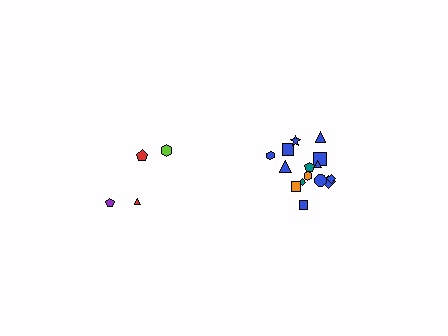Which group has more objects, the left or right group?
The right group.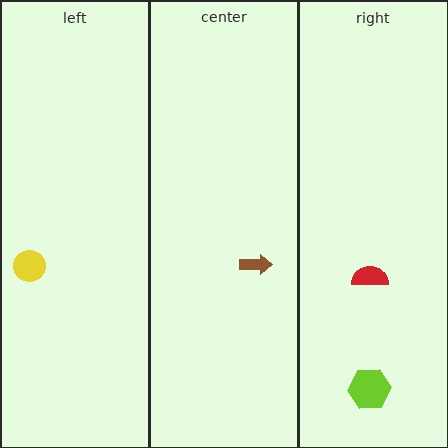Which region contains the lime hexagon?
The right region.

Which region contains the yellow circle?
The left region.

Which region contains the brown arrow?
The center region.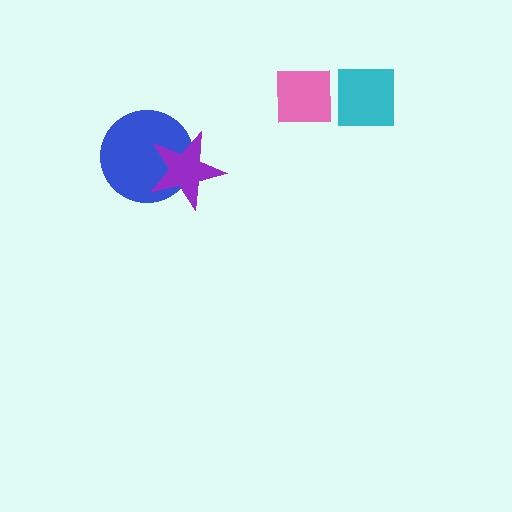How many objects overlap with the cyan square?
0 objects overlap with the cyan square.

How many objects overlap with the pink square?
0 objects overlap with the pink square.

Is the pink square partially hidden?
No, no other shape covers it.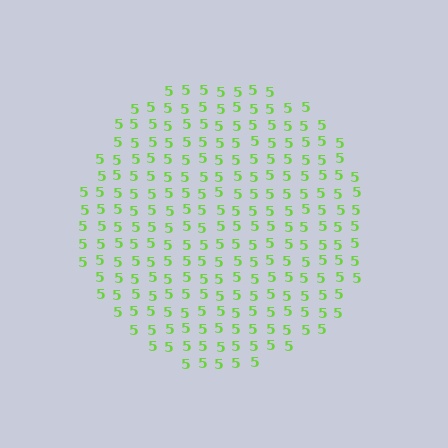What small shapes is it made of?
It is made of small digit 5's.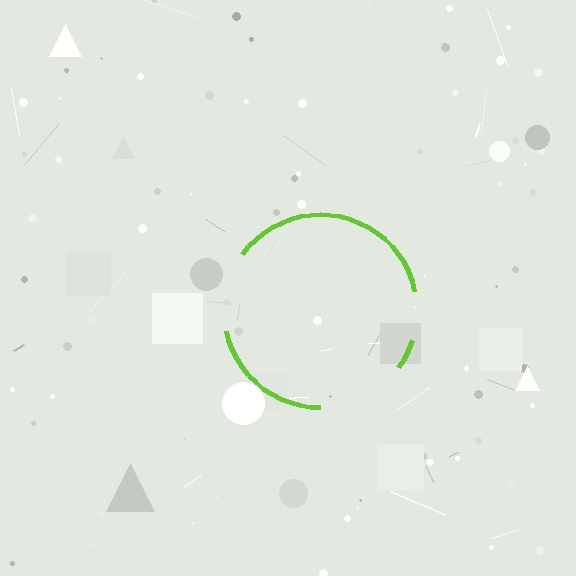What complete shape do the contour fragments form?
The contour fragments form a circle.